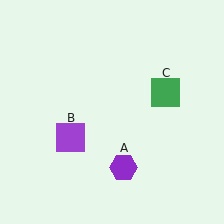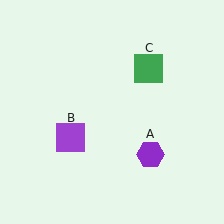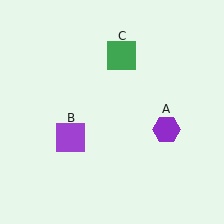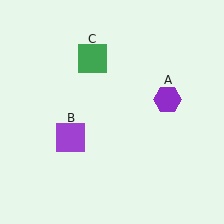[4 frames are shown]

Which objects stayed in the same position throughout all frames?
Purple square (object B) remained stationary.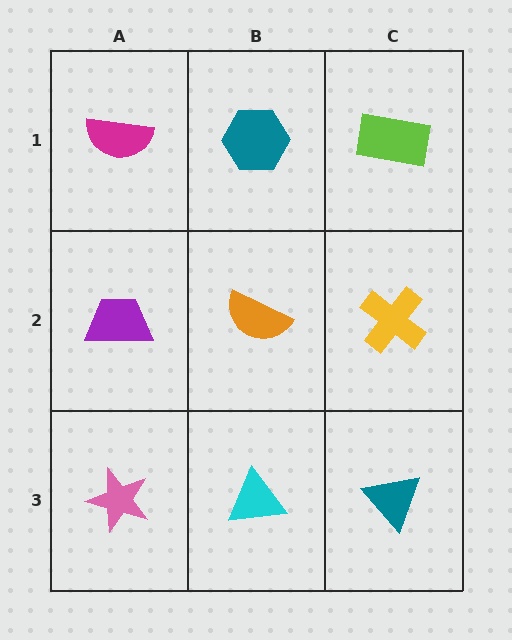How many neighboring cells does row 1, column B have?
3.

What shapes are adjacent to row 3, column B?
An orange semicircle (row 2, column B), a pink star (row 3, column A), a teal triangle (row 3, column C).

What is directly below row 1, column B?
An orange semicircle.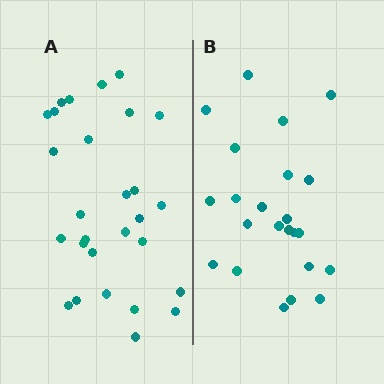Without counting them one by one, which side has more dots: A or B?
Region A (the left region) has more dots.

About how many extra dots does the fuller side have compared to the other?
Region A has about 5 more dots than region B.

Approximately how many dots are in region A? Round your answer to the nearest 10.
About 30 dots. (The exact count is 28, which rounds to 30.)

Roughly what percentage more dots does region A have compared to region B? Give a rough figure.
About 20% more.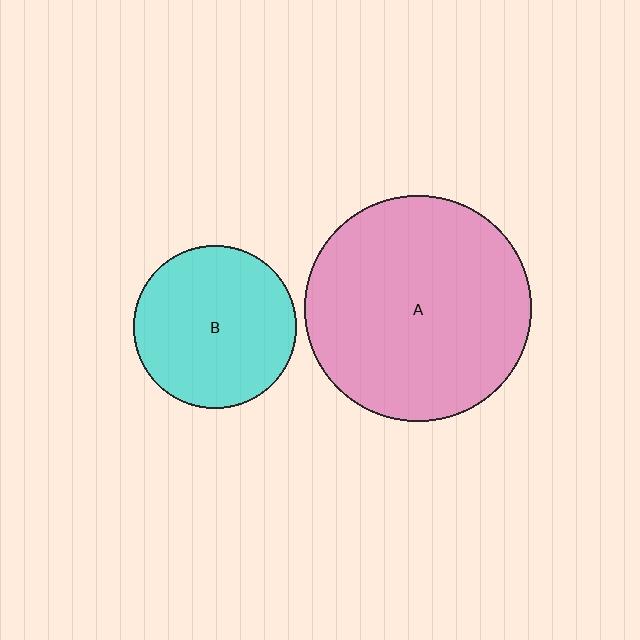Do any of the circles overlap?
No, none of the circles overlap.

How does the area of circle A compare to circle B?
Approximately 1.9 times.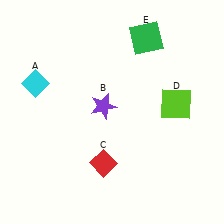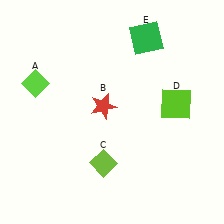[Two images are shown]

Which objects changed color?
A changed from cyan to lime. B changed from purple to red. C changed from red to lime.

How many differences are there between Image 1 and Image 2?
There are 3 differences between the two images.